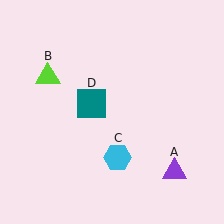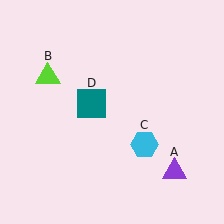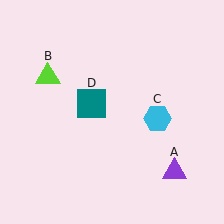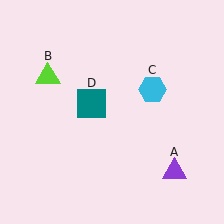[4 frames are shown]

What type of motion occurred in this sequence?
The cyan hexagon (object C) rotated counterclockwise around the center of the scene.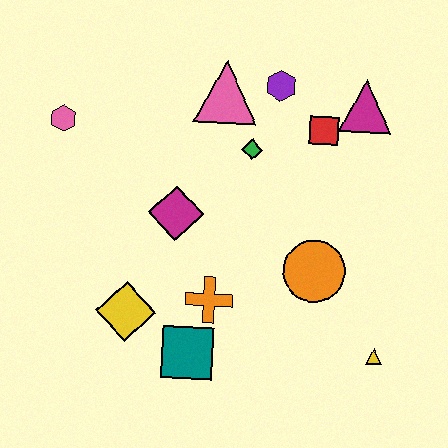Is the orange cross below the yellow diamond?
No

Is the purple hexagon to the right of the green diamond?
Yes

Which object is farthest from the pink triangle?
The yellow triangle is farthest from the pink triangle.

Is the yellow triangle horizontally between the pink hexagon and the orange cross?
No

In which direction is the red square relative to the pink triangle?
The red square is to the right of the pink triangle.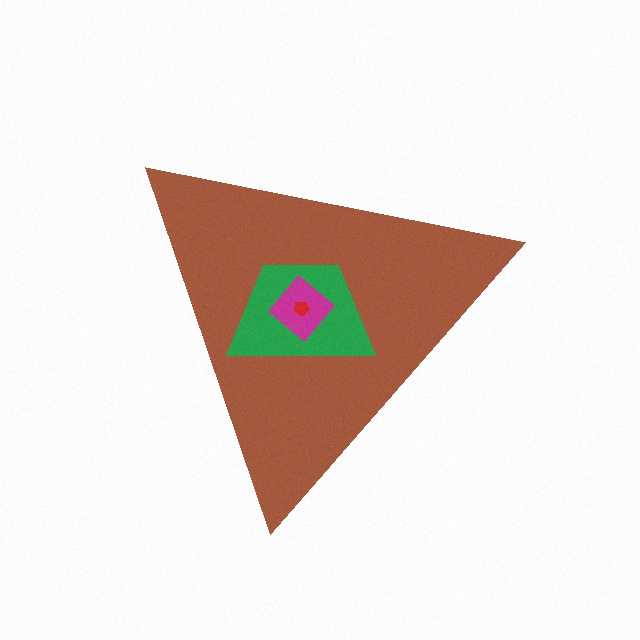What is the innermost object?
The red pentagon.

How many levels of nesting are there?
4.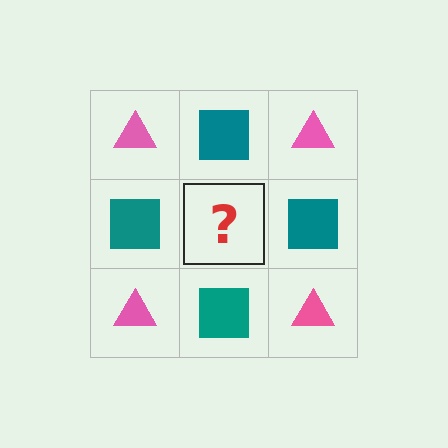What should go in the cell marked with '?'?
The missing cell should contain a pink triangle.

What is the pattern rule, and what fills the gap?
The rule is that it alternates pink triangle and teal square in a checkerboard pattern. The gap should be filled with a pink triangle.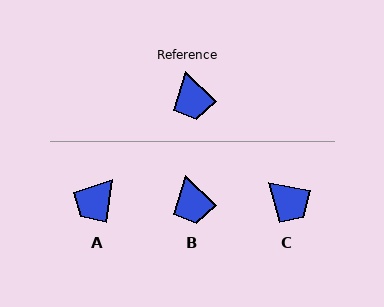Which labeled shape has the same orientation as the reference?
B.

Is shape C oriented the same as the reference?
No, it is off by about 33 degrees.